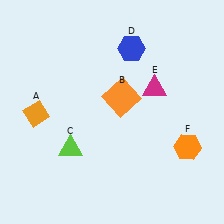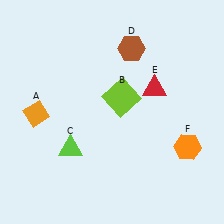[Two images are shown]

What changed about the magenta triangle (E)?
In Image 1, E is magenta. In Image 2, it changed to red.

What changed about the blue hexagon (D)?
In Image 1, D is blue. In Image 2, it changed to brown.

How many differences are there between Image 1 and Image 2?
There are 3 differences between the two images.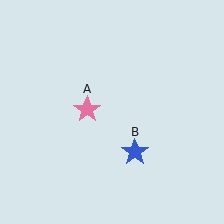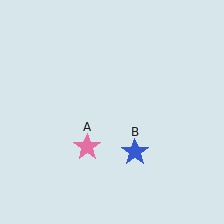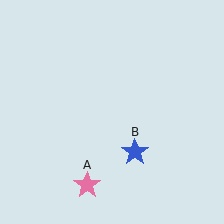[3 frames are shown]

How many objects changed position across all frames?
1 object changed position: pink star (object A).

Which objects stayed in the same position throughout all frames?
Blue star (object B) remained stationary.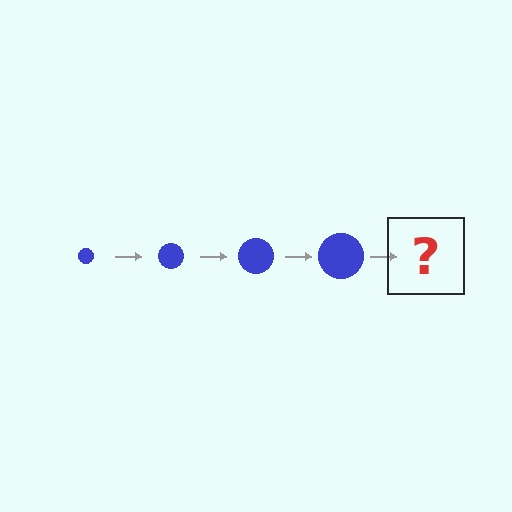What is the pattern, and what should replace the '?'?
The pattern is that the circle gets progressively larger each step. The '?' should be a blue circle, larger than the previous one.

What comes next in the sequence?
The next element should be a blue circle, larger than the previous one.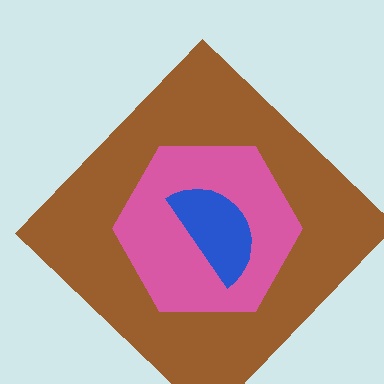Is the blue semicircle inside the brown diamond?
Yes.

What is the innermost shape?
The blue semicircle.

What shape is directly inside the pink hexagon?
The blue semicircle.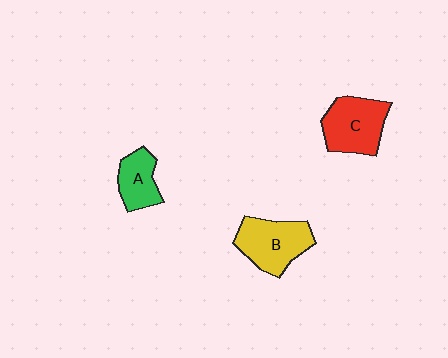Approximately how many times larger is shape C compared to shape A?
Approximately 1.5 times.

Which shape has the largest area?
Shape B (yellow).